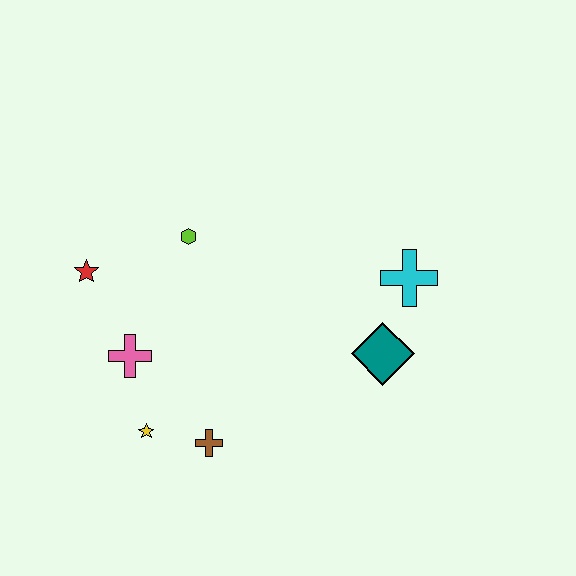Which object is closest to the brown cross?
The yellow star is closest to the brown cross.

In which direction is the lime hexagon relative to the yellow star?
The lime hexagon is above the yellow star.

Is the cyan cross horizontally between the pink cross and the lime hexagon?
No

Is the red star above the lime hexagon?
No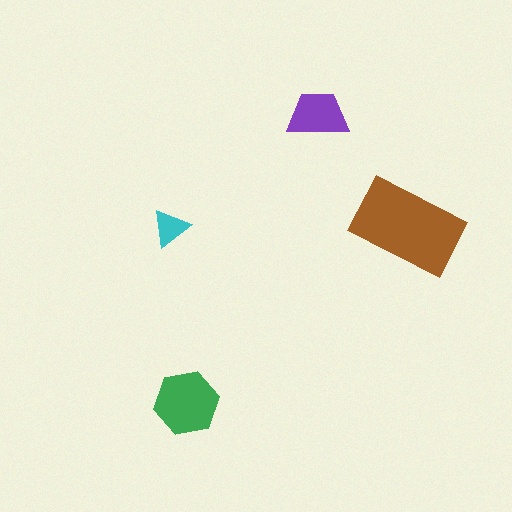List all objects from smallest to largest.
The cyan triangle, the purple trapezoid, the green hexagon, the brown rectangle.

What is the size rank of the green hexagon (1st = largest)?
2nd.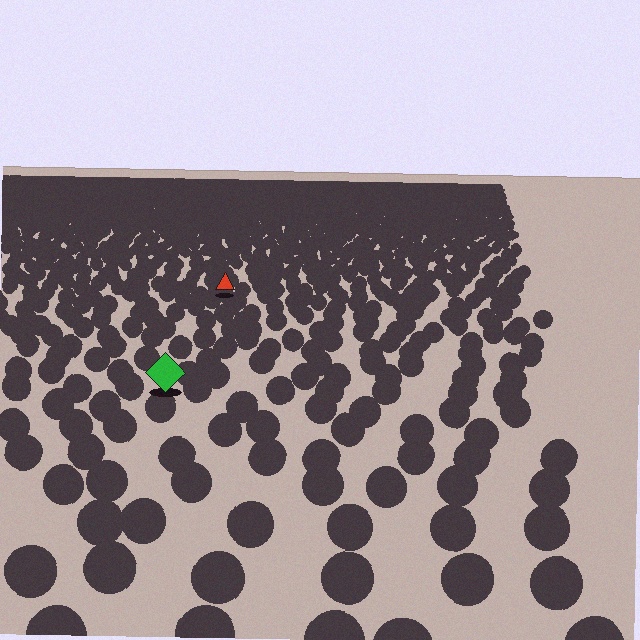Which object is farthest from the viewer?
The red triangle is farthest from the viewer. It appears smaller and the ground texture around it is denser.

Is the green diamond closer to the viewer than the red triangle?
Yes. The green diamond is closer — you can tell from the texture gradient: the ground texture is coarser near it.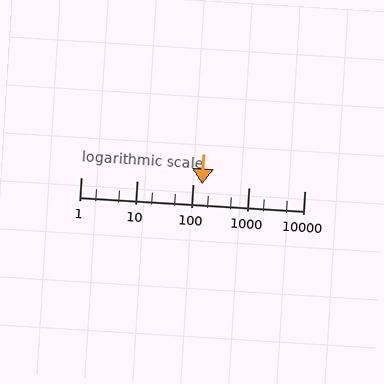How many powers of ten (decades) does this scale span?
The scale spans 4 decades, from 1 to 10000.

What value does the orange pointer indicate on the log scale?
The pointer indicates approximately 150.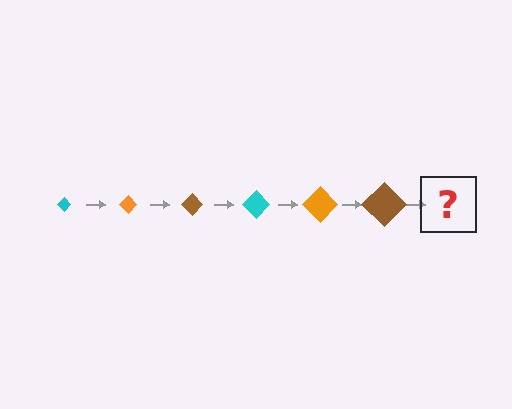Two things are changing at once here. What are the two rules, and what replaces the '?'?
The two rules are that the diamond grows larger each step and the color cycles through cyan, orange, and brown. The '?' should be a cyan diamond, larger than the previous one.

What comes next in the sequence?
The next element should be a cyan diamond, larger than the previous one.